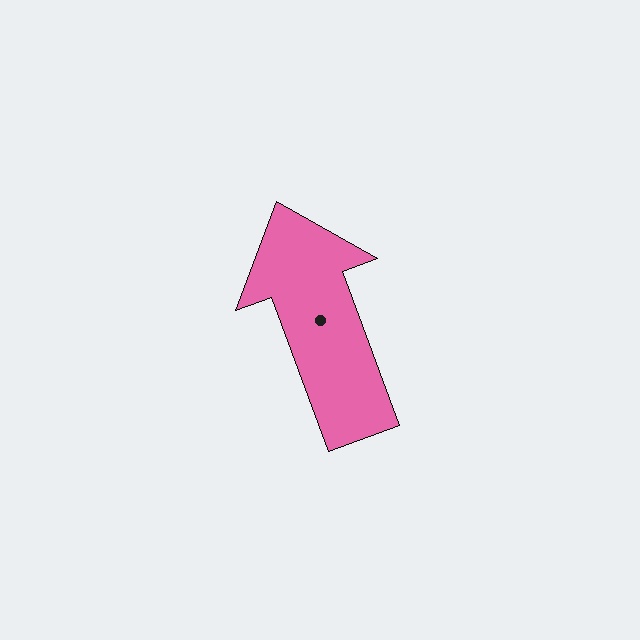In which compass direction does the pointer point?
North.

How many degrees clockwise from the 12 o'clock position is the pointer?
Approximately 340 degrees.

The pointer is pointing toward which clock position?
Roughly 11 o'clock.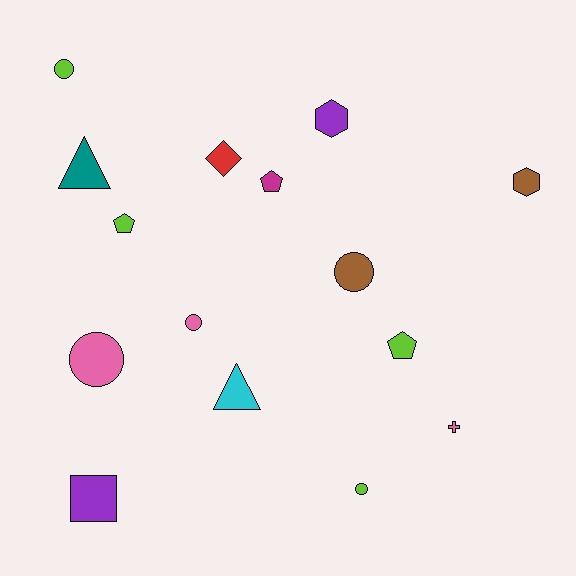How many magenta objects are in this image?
There is 1 magenta object.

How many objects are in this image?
There are 15 objects.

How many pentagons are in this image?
There are 3 pentagons.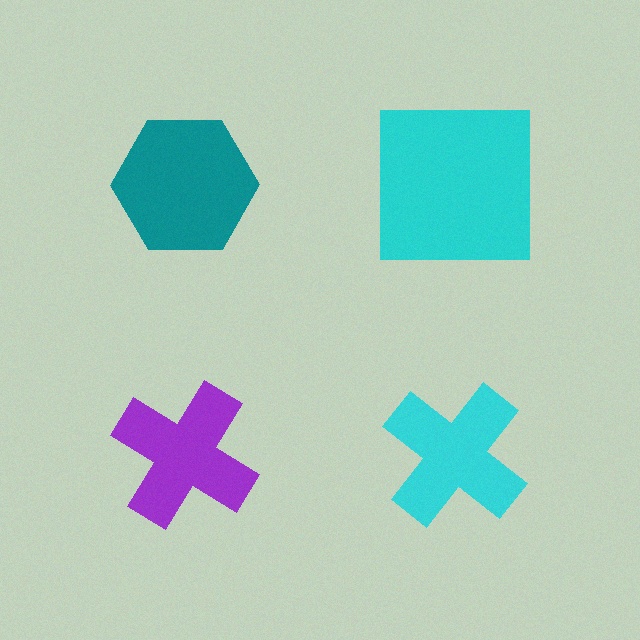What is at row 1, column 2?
A cyan square.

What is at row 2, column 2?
A cyan cross.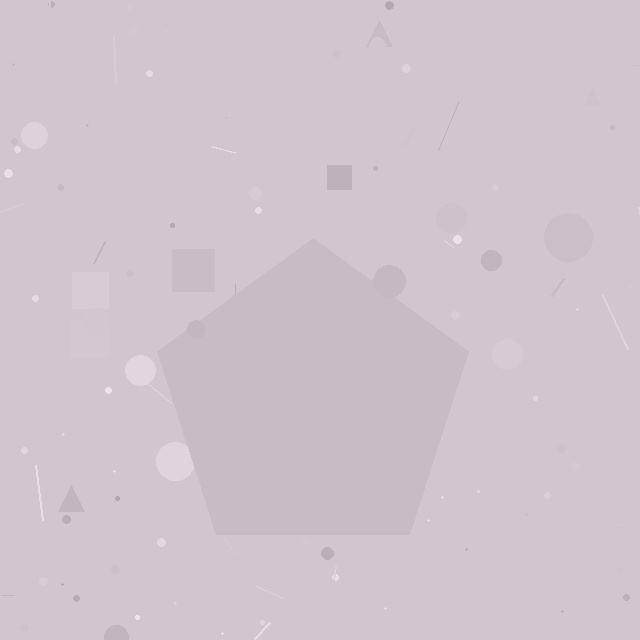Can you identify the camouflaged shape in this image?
The camouflaged shape is a pentagon.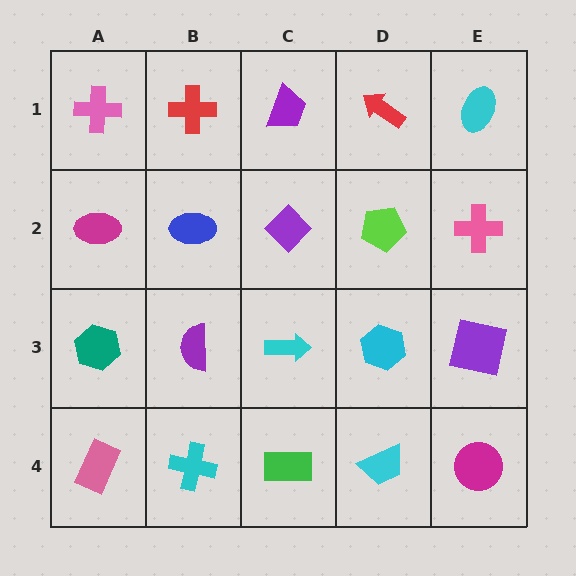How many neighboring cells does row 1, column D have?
3.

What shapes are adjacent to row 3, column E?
A pink cross (row 2, column E), a magenta circle (row 4, column E), a cyan hexagon (row 3, column D).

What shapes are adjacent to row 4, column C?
A cyan arrow (row 3, column C), a cyan cross (row 4, column B), a cyan trapezoid (row 4, column D).